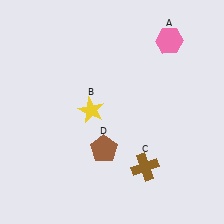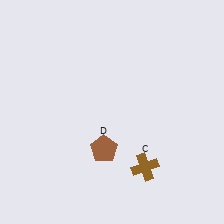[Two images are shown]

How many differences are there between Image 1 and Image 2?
There are 2 differences between the two images.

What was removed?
The pink hexagon (A), the yellow star (B) were removed in Image 2.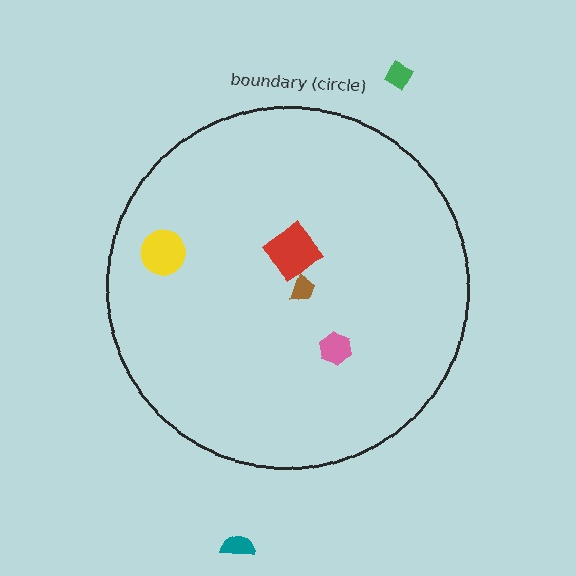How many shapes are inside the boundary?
4 inside, 2 outside.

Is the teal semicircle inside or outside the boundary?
Outside.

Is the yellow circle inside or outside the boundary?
Inside.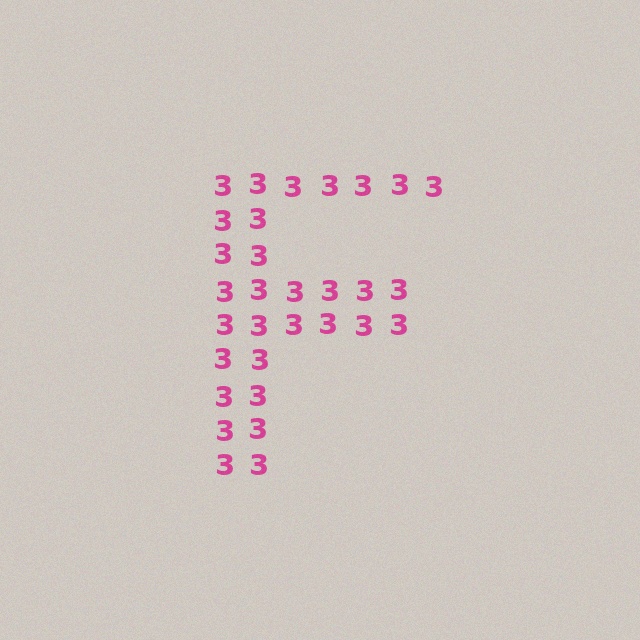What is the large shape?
The large shape is the letter F.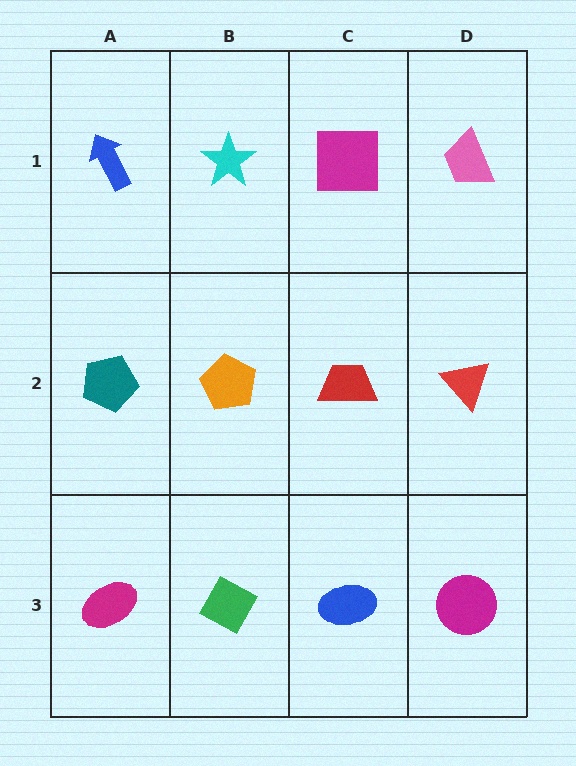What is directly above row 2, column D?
A pink trapezoid.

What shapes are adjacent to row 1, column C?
A red trapezoid (row 2, column C), a cyan star (row 1, column B), a pink trapezoid (row 1, column D).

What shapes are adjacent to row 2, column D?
A pink trapezoid (row 1, column D), a magenta circle (row 3, column D), a red trapezoid (row 2, column C).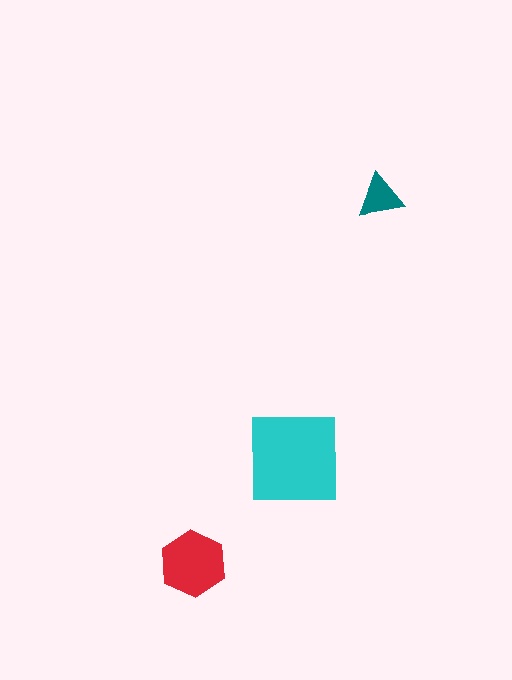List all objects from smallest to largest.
The teal triangle, the red hexagon, the cyan square.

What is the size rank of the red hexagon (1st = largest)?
2nd.